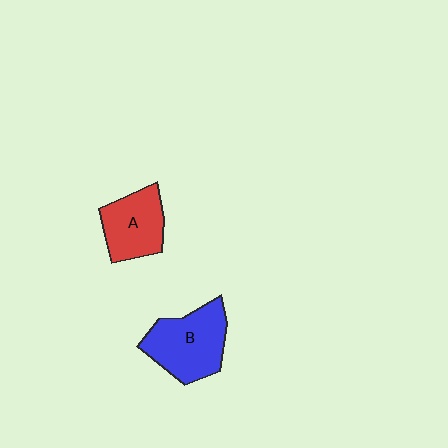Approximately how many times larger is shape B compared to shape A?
Approximately 1.3 times.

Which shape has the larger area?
Shape B (blue).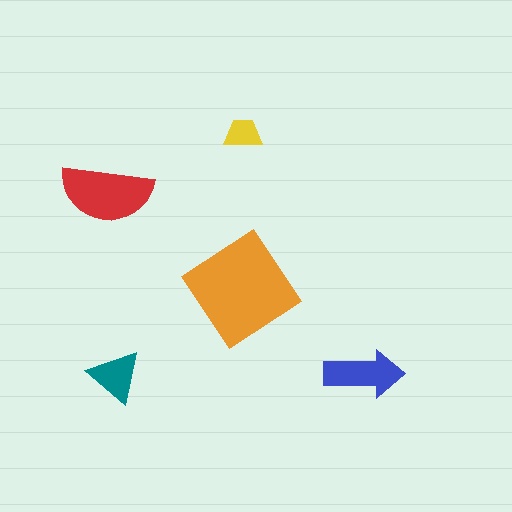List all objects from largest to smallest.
The orange diamond, the red semicircle, the blue arrow, the teal triangle, the yellow trapezoid.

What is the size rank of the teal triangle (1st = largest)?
4th.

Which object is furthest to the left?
The red semicircle is leftmost.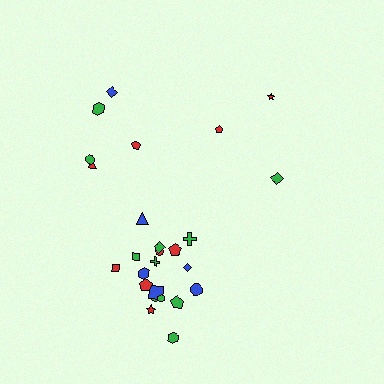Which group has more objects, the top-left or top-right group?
The top-left group.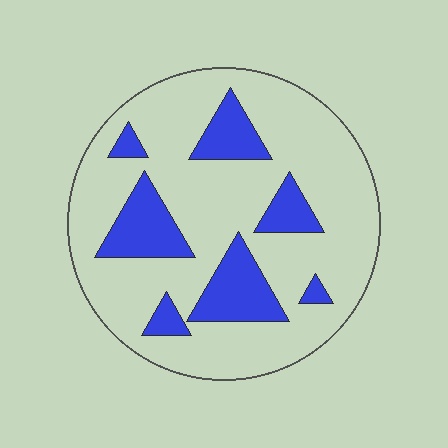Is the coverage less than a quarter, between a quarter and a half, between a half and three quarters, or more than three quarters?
Less than a quarter.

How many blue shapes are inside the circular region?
7.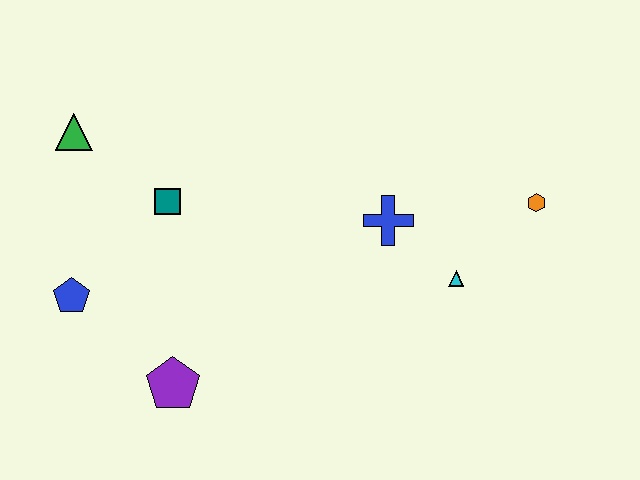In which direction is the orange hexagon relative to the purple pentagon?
The orange hexagon is to the right of the purple pentagon.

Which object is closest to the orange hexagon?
The cyan triangle is closest to the orange hexagon.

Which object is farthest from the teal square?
The orange hexagon is farthest from the teal square.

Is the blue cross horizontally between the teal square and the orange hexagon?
Yes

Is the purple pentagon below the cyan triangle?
Yes